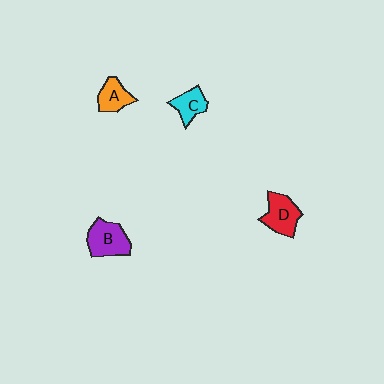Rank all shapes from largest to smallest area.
From largest to smallest: B (purple), D (red), A (orange), C (cyan).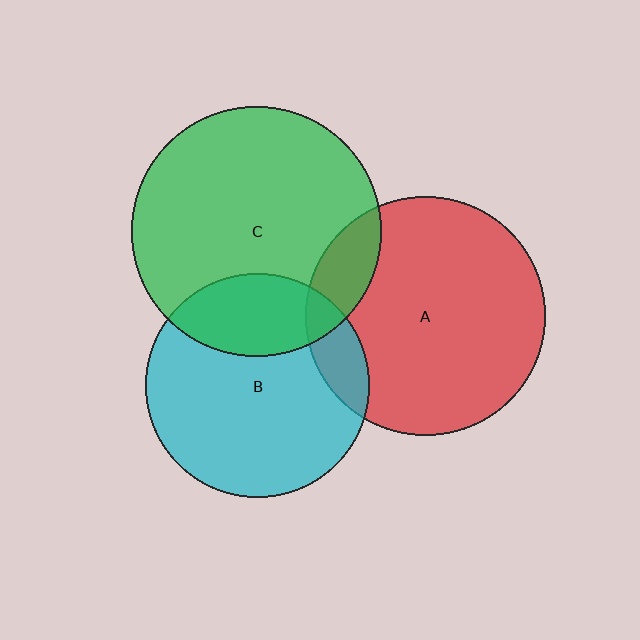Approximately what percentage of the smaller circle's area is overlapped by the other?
Approximately 25%.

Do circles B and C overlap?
Yes.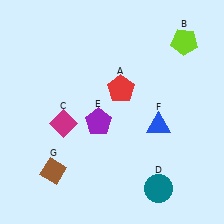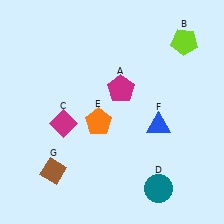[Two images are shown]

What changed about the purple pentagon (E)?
In Image 1, E is purple. In Image 2, it changed to orange.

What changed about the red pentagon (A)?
In Image 1, A is red. In Image 2, it changed to magenta.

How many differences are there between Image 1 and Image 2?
There are 2 differences between the two images.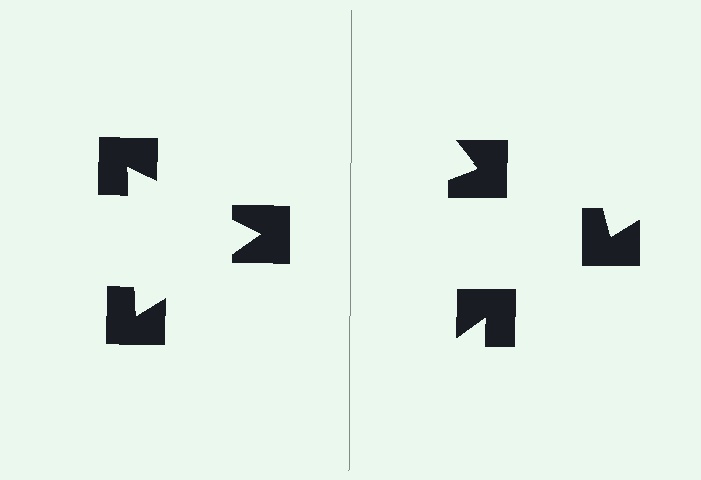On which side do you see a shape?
An illusory triangle appears on the left side. On the right side the wedge cuts are rotated, so no coherent shape forms.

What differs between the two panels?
The notched squares are positioned identically on both sides; only the wedge orientations differ. On the left they align to a triangle; on the right they are misaligned.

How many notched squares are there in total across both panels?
6 — 3 on each side.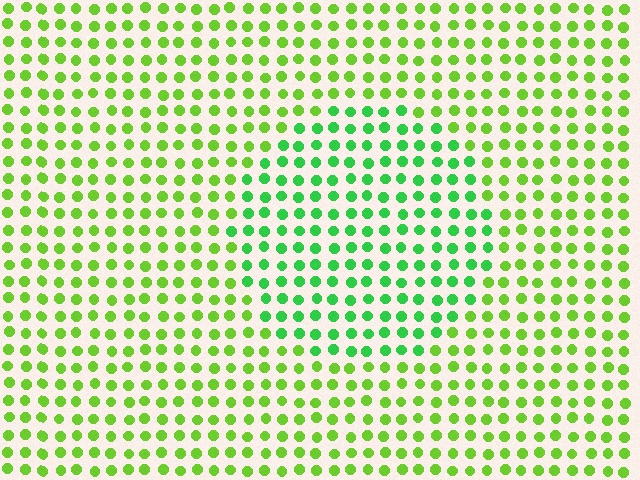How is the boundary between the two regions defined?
The boundary is defined purely by a slight shift in hue (about 33 degrees). Spacing, size, and orientation are identical on both sides.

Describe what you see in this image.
The image is filled with small lime elements in a uniform arrangement. A circle-shaped region is visible where the elements are tinted to a slightly different hue, forming a subtle color boundary.